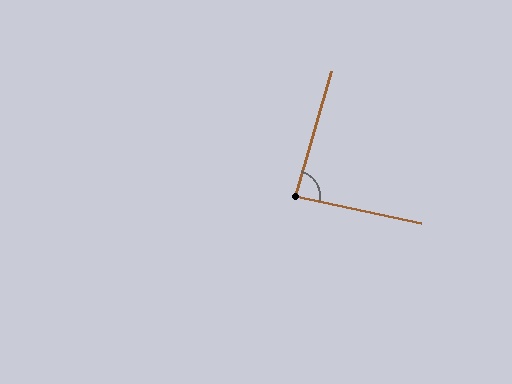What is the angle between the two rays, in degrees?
Approximately 86 degrees.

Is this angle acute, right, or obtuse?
It is approximately a right angle.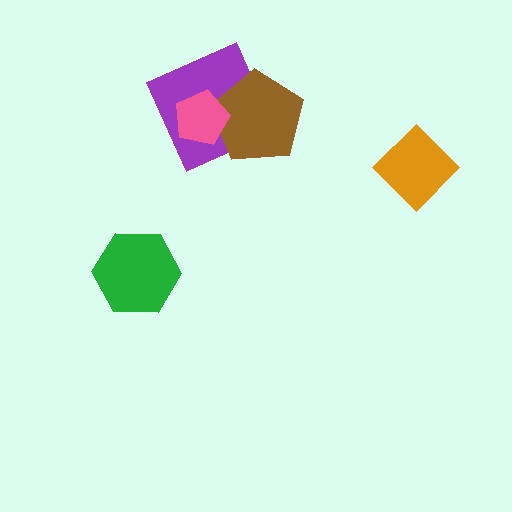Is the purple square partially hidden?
Yes, it is partially covered by another shape.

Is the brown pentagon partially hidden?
Yes, it is partially covered by another shape.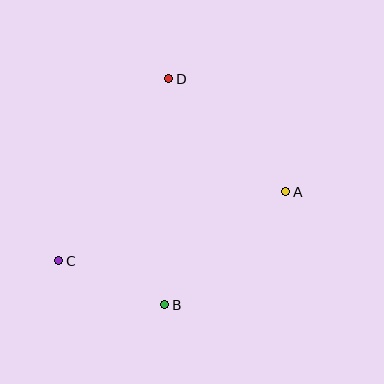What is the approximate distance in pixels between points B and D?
The distance between B and D is approximately 226 pixels.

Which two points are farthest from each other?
Points A and C are farthest from each other.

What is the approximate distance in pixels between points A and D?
The distance between A and D is approximately 163 pixels.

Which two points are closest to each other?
Points B and C are closest to each other.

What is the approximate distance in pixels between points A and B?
The distance between A and B is approximately 165 pixels.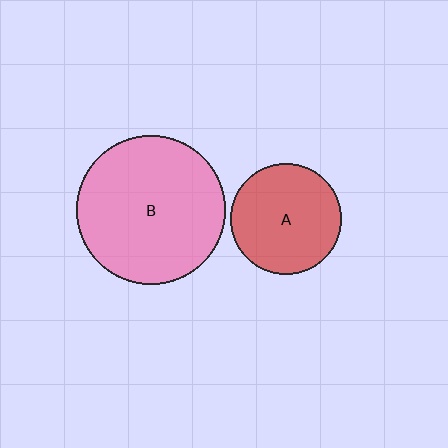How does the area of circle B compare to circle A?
Approximately 1.8 times.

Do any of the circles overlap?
No, none of the circles overlap.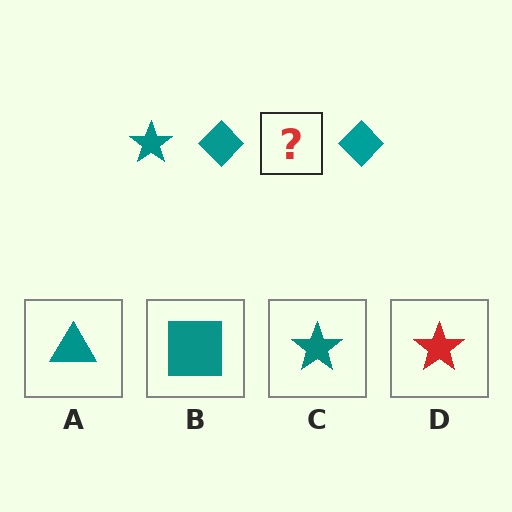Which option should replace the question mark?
Option C.